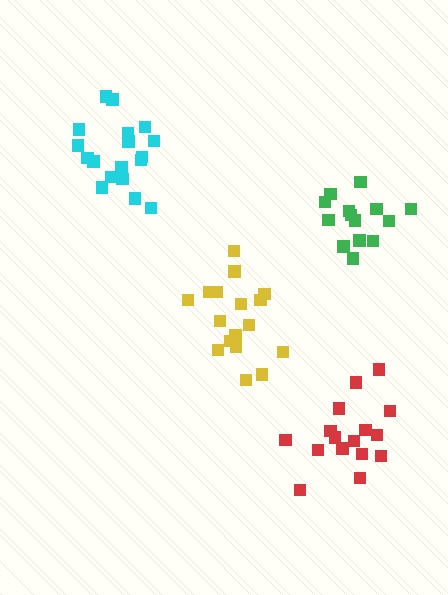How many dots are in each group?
Group 1: 17 dots, Group 2: 16 dots, Group 3: 18 dots, Group 4: 14 dots (65 total).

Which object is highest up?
The cyan cluster is topmost.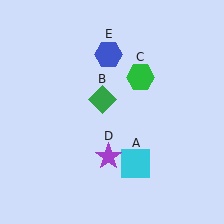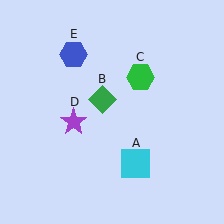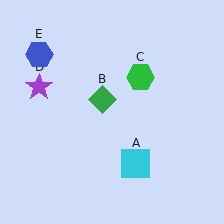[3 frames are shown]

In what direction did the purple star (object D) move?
The purple star (object D) moved up and to the left.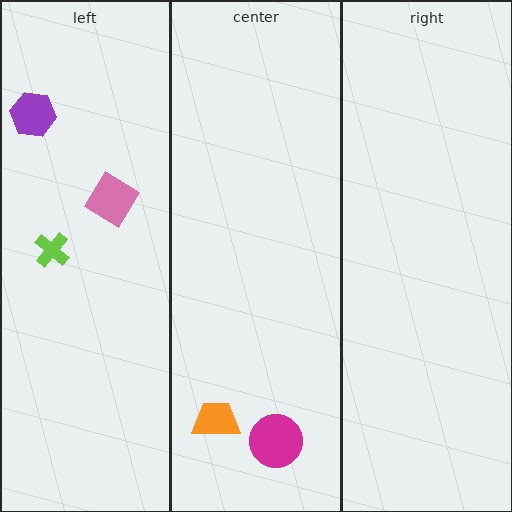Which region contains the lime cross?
The left region.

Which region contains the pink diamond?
The left region.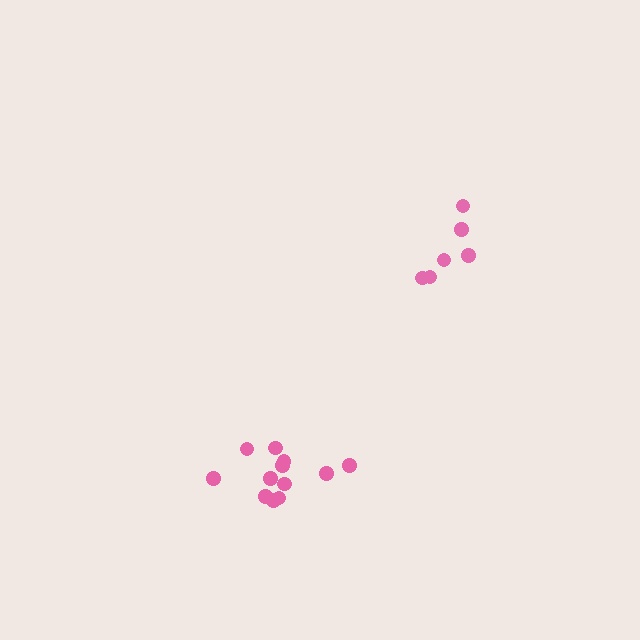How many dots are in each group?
Group 1: 12 dots, Group 2: 6 dots (18 total).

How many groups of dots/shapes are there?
There are 2 groups.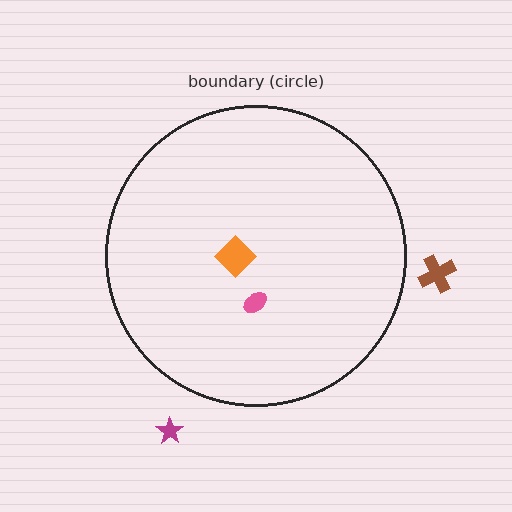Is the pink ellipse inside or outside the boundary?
Inside.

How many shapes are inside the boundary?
2 inside, 2 outside.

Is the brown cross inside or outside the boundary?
Outside.